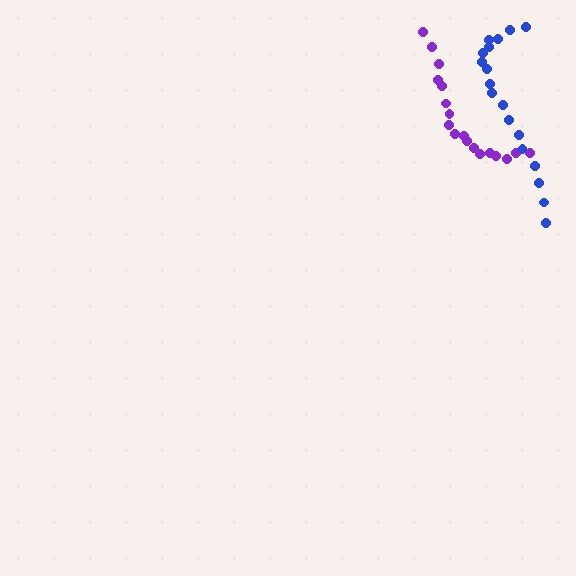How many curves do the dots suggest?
There are 2 distinct paths.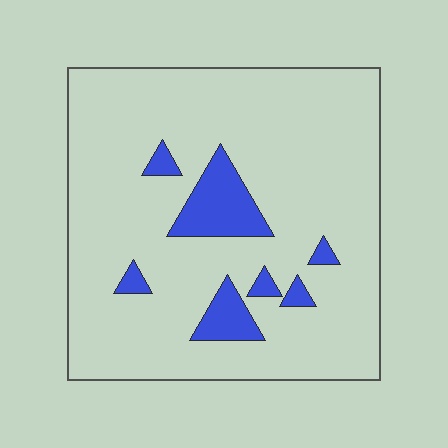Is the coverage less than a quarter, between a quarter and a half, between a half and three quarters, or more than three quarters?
Less than a quarter.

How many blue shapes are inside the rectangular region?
7.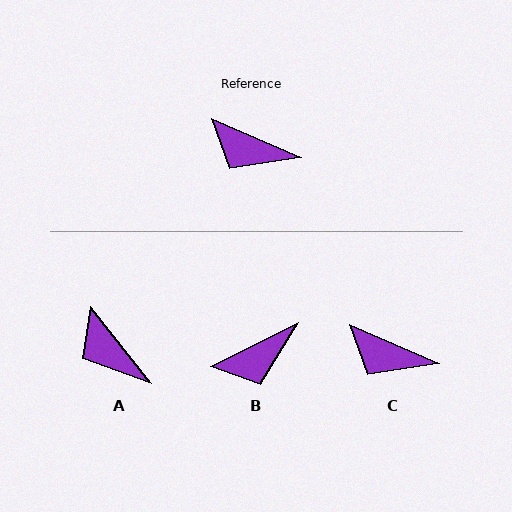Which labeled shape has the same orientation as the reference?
C.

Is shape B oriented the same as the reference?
No, it is off by about 50 degrees.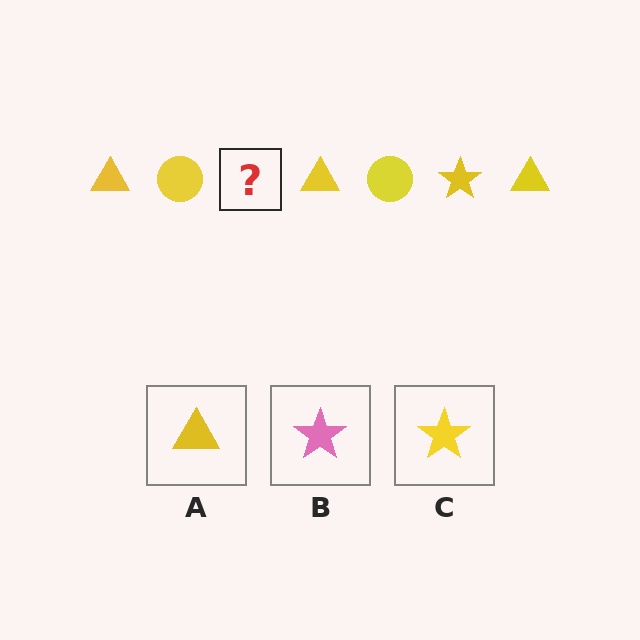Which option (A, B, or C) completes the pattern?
C.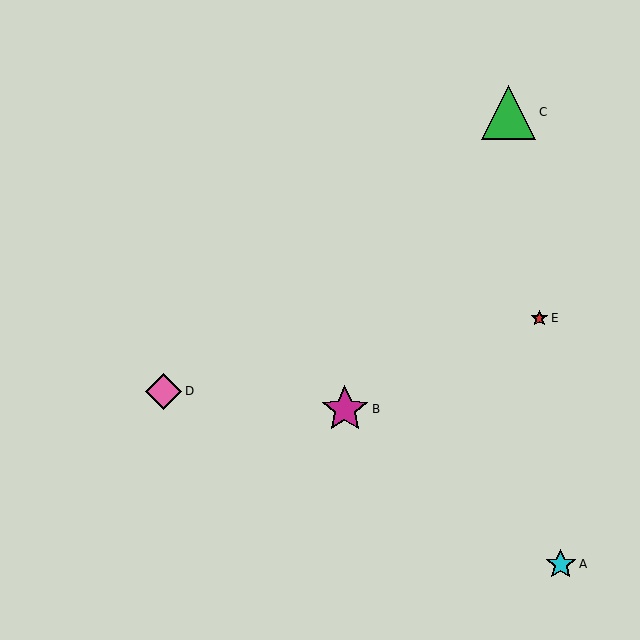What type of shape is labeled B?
Shape B is a magenta star.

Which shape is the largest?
The green triangle (labeled C) is the largest.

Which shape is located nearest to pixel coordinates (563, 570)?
The cyan star (labeled A) at (561, 564) is nearest to that location.